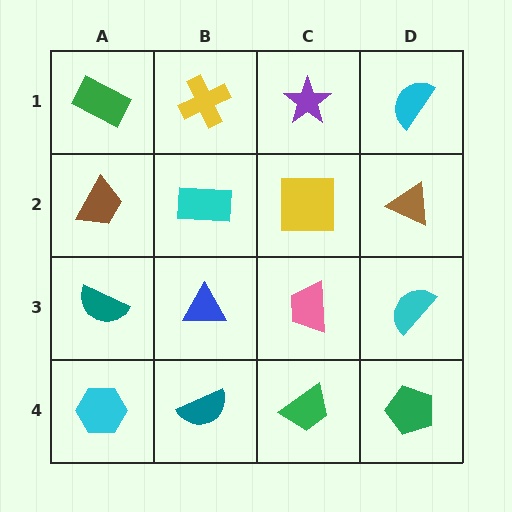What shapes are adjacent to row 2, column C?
A purple star (row 1, column C), a pink trapezoid (row 3, column C), a cyan rectangle (row 2, column B), a brown triangle (row 2, column D).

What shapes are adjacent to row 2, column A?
A green rectangle (row 1, column A), a teal semicircle (row 3, column A), a cyan rectangle (row 2, column B).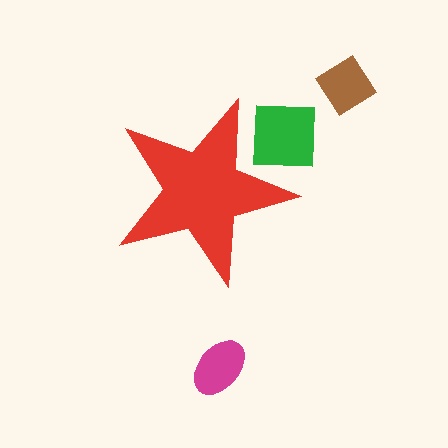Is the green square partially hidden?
Yes, the green square is partially hidden behind the red star.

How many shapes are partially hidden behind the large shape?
1 shape is partially hidden.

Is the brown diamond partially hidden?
No, the brown diamond is fully visible.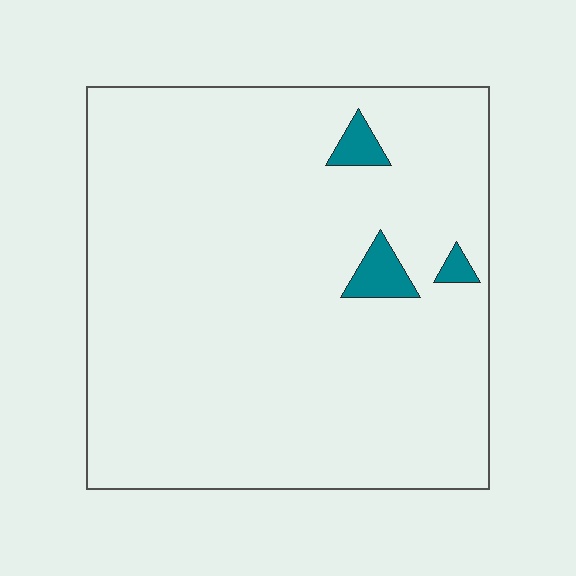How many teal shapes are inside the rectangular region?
3.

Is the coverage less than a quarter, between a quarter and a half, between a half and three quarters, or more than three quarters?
Less than a quarter.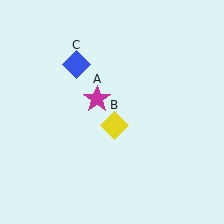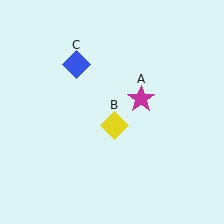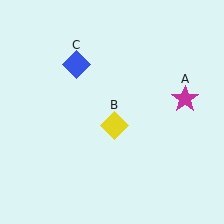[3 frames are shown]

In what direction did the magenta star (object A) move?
The magenta star (object A) moved right.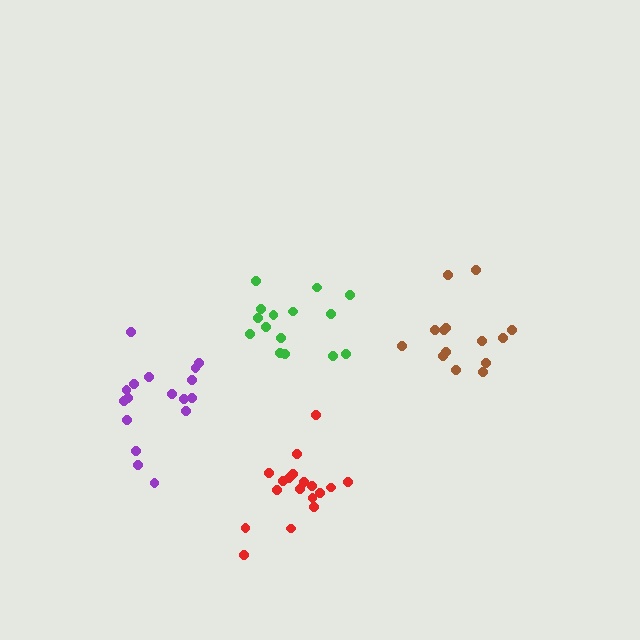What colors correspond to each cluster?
The clusters are colored: brown, red, green, purple.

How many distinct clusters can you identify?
There are 4 distinct clusters.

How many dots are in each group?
Group 1: 14 dots, Group 2: 18 dots, Group 3: 15 dots, Group 4: 17 dots (64 total).